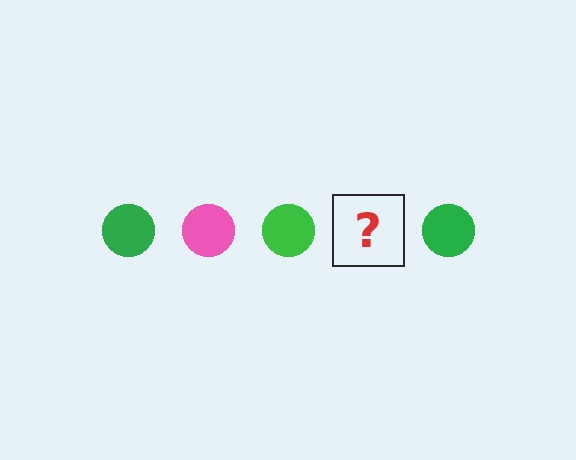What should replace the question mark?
The question mark should be replaced with a pink circle.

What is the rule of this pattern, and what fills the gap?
The rule is that the pattern cycles through green, pink circles. The gap should be filled with a pink circle.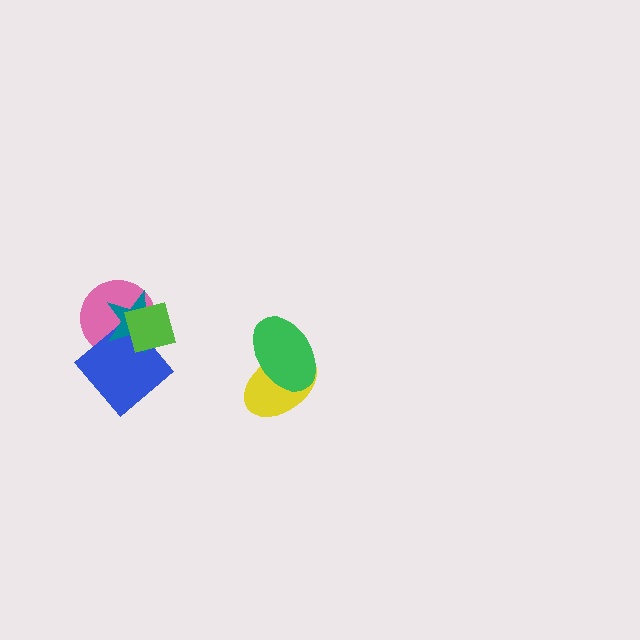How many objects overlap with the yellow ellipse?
1 object overlaps with the yellow ellipse.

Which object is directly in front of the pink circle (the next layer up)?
The blue diamond is directly in front of the pink circle.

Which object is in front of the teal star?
The lime diamond is in front of the teal star.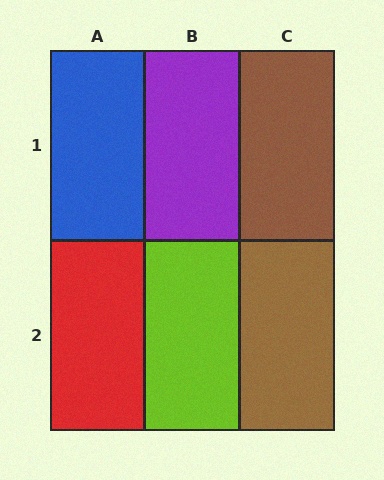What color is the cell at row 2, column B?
Lime.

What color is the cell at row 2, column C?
Brown.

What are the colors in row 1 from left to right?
Blue, purple, brown.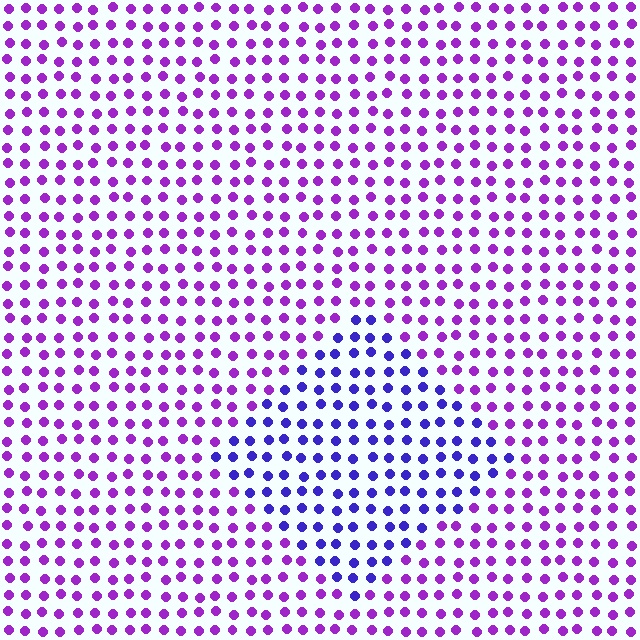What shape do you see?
I see a diamond.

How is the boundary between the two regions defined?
The boundary is defined purely by a slight shift in hue (about 37 degrees). Spacing, size, and orientation are identical on both sides.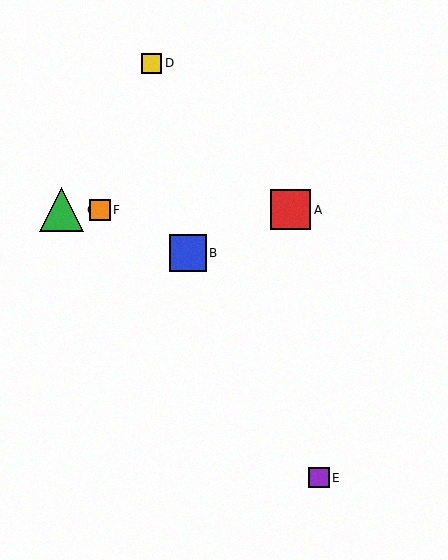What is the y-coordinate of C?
Object C is at y≈210.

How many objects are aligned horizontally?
3 objects (A, C, F) are aligned horizontally.